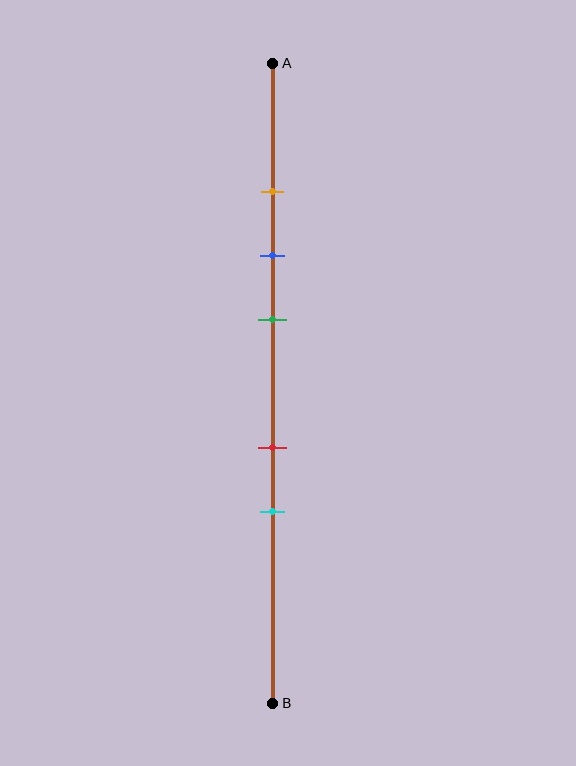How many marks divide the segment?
There are 5 marks dividing the segment.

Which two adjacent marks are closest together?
The orange and blue marks are the closest adjacent pair.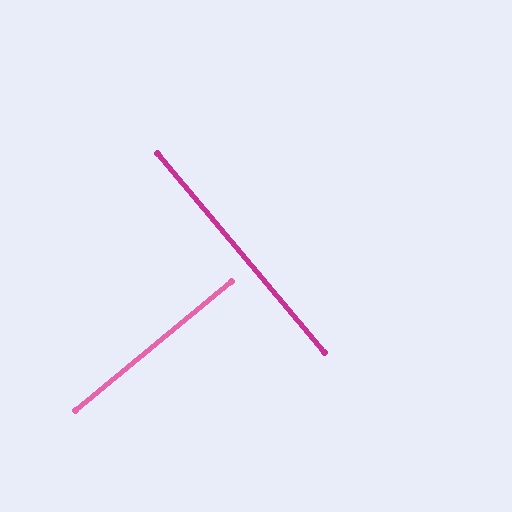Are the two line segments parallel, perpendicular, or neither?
Perpendicular — they meet at approximately 89°.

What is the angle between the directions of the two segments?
Approximately 89 degrees.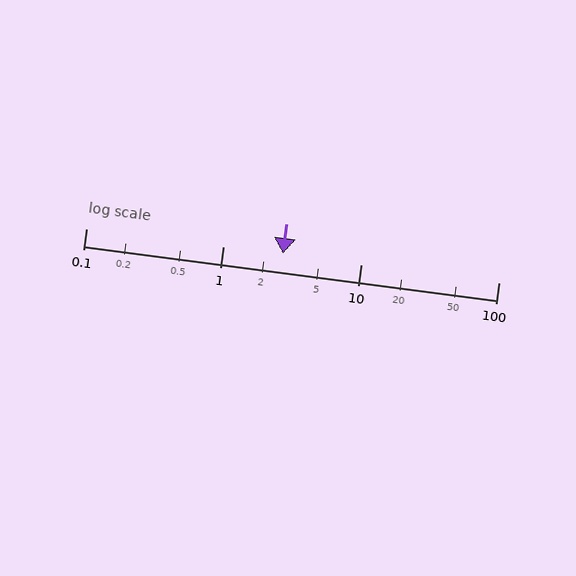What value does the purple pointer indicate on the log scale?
The pointer indicates approximately 2.7.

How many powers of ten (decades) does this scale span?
The scale spans 3 decades, from 0.1 to 100.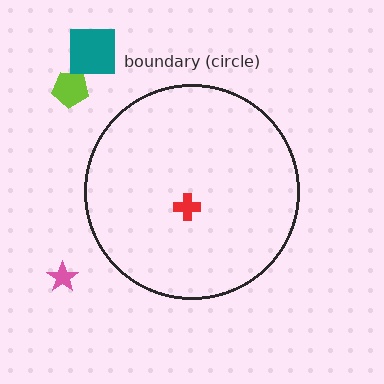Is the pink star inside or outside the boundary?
Outside.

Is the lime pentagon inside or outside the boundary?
Outside.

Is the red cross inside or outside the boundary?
Inside.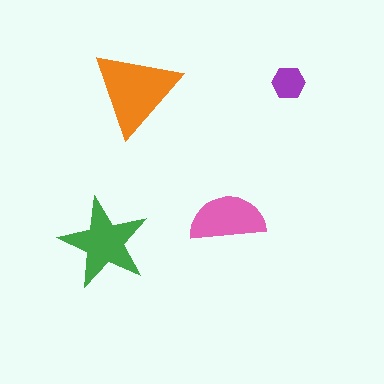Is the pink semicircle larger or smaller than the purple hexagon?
Larger.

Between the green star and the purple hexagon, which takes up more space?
The green star.